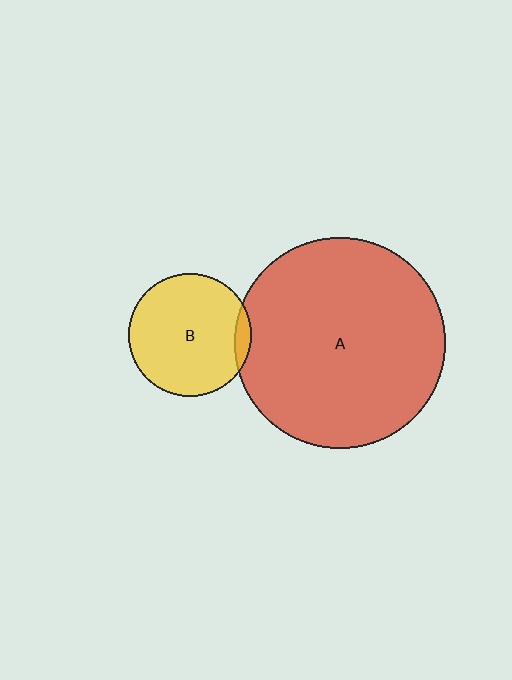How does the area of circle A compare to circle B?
Approximately 2.9 times.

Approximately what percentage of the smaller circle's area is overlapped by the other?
Approximately 5%.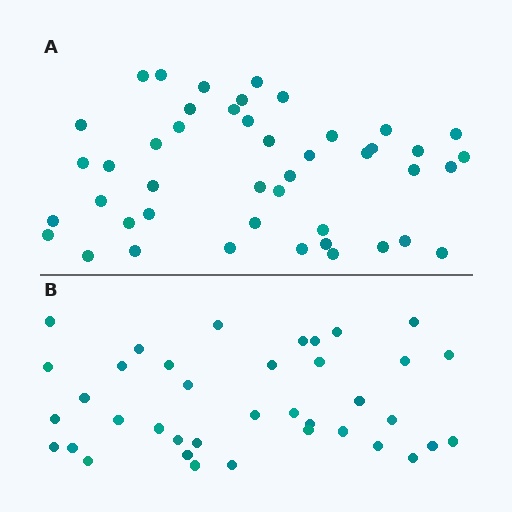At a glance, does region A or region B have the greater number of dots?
Region A (the top region) has more dots.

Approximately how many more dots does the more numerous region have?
Region A has roughly 8 or so more dots than region B.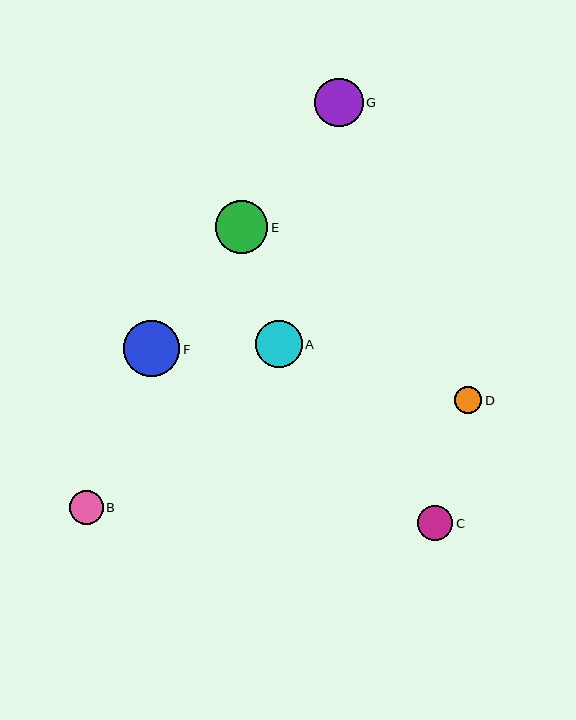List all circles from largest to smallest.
From largest to smallest: F, E, G, A, C, B, D.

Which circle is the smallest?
Circle D is the smallest with a size of approximately 27 pixels.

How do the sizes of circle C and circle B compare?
Circle C and circle B are approximately the same size.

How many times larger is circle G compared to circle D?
Circle G is approximately 1.8 times the size of circle D.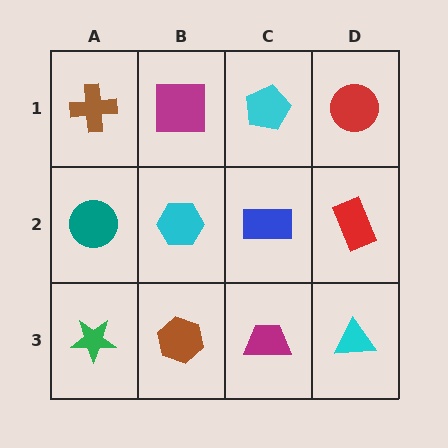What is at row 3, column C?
A magenta trapezoid.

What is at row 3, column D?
A cyan triangle.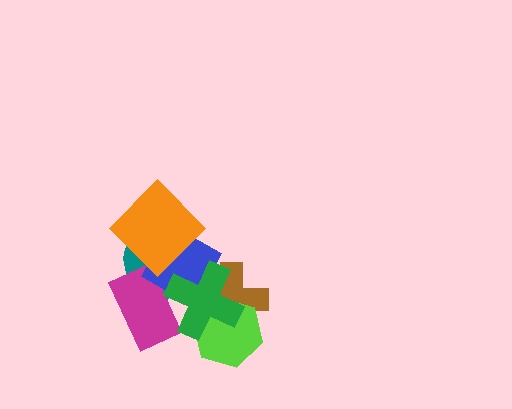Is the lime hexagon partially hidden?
Yes, it is partially covered by another shape.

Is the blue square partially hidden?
Yes, it is partially covered by another shape.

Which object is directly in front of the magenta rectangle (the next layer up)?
The blue square is directly in front of the magenta rectangle.